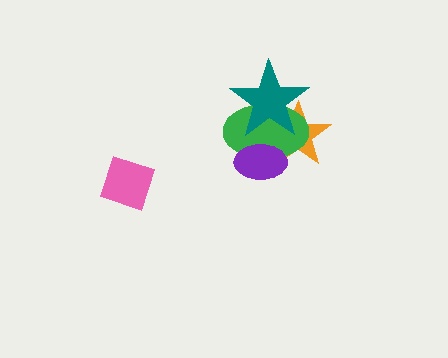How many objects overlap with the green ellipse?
3 objects overlap with the green ellipse.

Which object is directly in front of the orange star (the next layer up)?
The green ellipse is directly in front of the orange star.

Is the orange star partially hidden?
Yes, it is partially covered by another shape.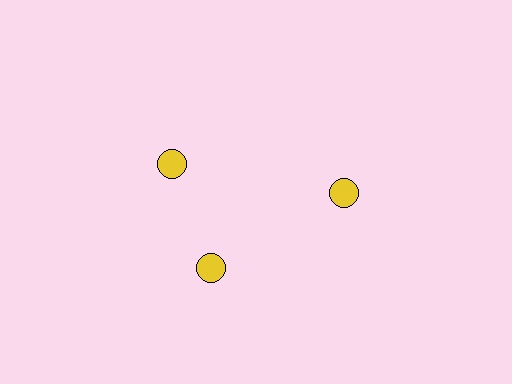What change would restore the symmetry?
The symmetry would be restored by rotating it back into even spacing with its neighbors so that all 3 circles sit at equal angles and equal distance from the center.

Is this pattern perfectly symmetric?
No. The 3 yellow circles are arranged in a ring, but one element near the 11 o'clock position is rotated out of alignment along the ring, breaking the 3-fold rotational symmetry.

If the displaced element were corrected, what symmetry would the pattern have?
It would have 3-fold rotational symmetry — the pattern would map onto itself every 120 degrees.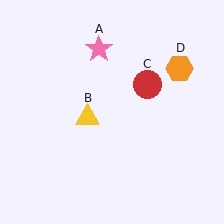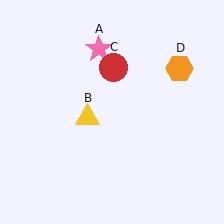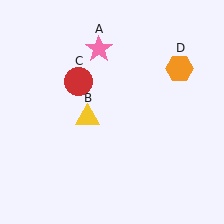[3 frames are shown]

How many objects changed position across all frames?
1 object changed position: red circle (object C).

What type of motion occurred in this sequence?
The red circle (object C) rotated counterclockwise around the center of the scene.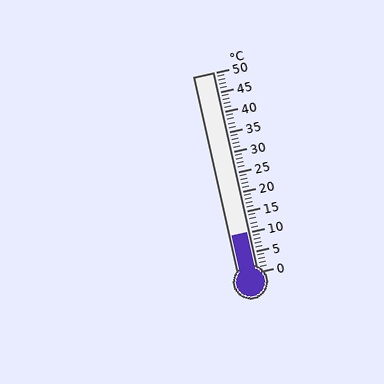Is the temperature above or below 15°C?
The temperature is below 15°C.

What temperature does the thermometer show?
The thermometer shows approximately 10°C.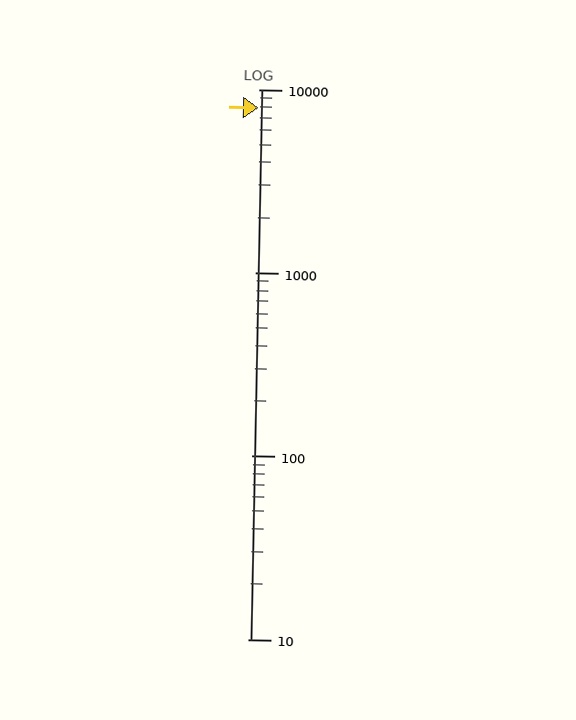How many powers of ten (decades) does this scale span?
The scale spans 3 decades, from 10 to 10000.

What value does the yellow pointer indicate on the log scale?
The pointer indicates approximately 7900.